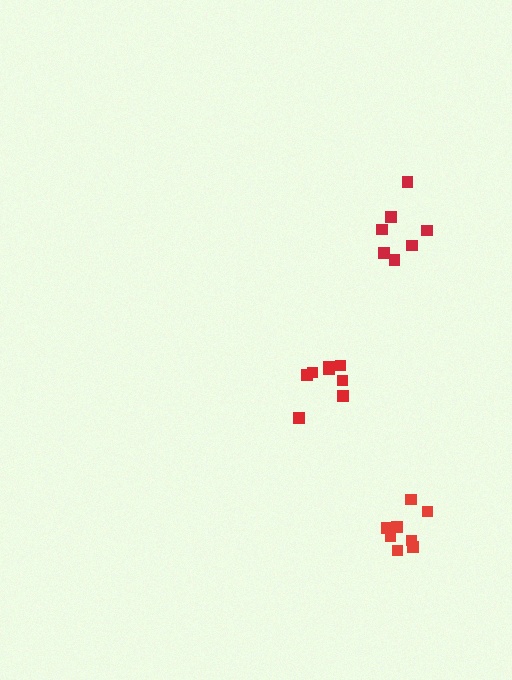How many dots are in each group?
Group 1: 8 dots, Group 2: 7 dots, Group 3: 8 dots (23 total).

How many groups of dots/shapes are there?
There are 3 groups.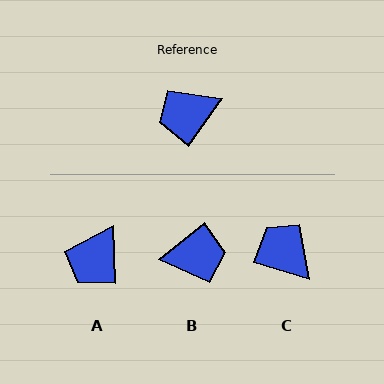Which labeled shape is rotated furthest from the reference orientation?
B, about 165 degrees away.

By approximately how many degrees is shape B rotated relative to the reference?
Approximately 165 degrees counter-clockwise.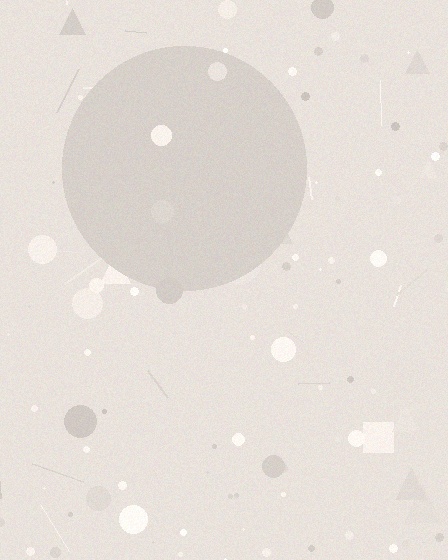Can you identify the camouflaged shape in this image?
The camouflaged shape is a circle.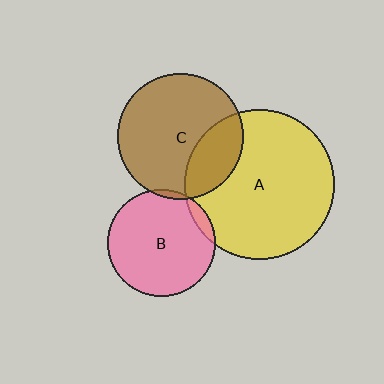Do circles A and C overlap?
Yes.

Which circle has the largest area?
Circle A (yellow).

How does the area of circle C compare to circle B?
Approximately 1.4 times.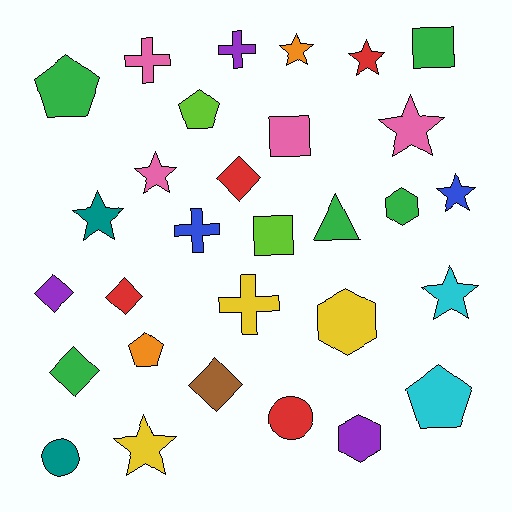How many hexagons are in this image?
There are 3 hexagons.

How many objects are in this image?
There are 30 objects.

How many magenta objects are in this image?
There are no magenta objects.